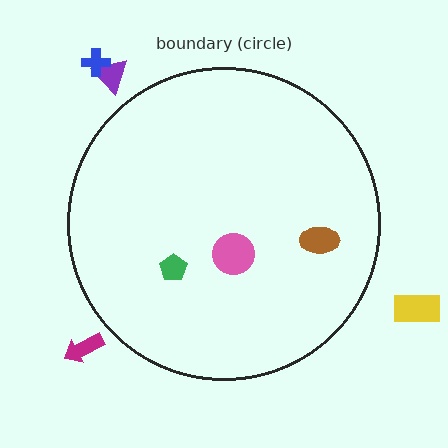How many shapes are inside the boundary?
3 inside, 4 outside.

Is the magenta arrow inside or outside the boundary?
Outside.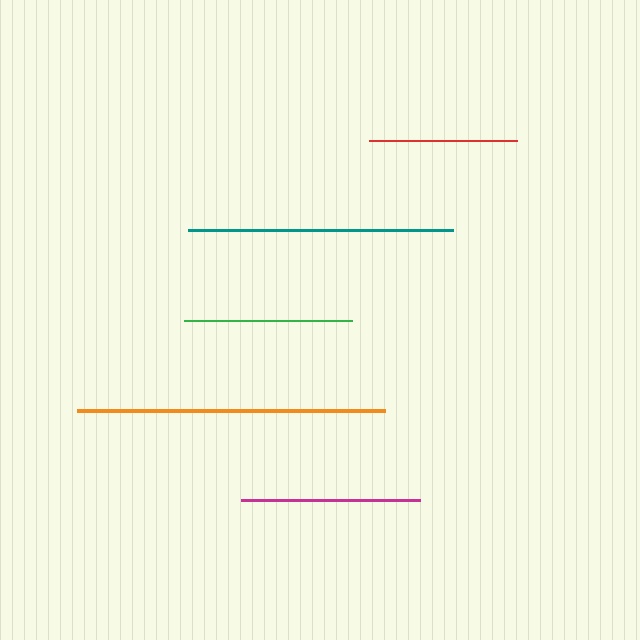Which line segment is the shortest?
The red line is the shortest at approximately 148 pixels.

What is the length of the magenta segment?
The magenta segment is approximately 179 pixels long.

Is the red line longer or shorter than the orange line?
The orange line is longer than the red line.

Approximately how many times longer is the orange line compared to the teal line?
The orange line is approximately 1.2 times the length of the teal line.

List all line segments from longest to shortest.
From longest to shortest: orange, teal, magenta, green, red.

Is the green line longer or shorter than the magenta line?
The magenta line is longer than the green line.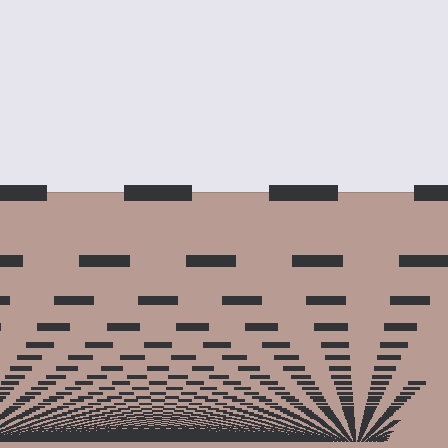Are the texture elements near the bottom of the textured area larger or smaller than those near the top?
Smaller. The gradient is inverted — elements near the bottom are smaller and denser.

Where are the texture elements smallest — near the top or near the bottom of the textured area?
Near the bottom.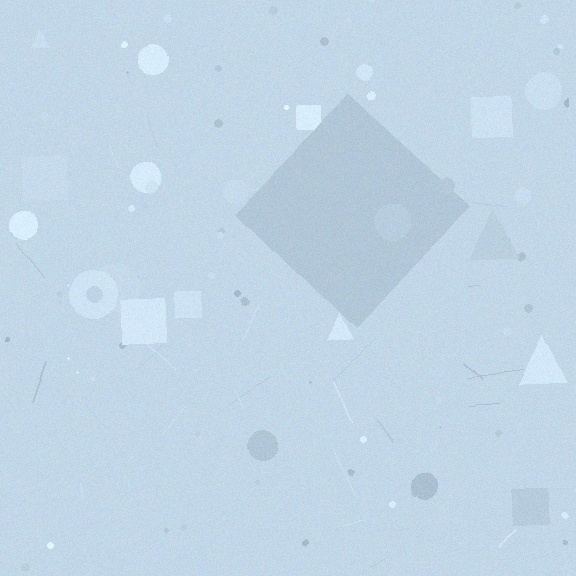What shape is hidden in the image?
A diamond is hidden in the image.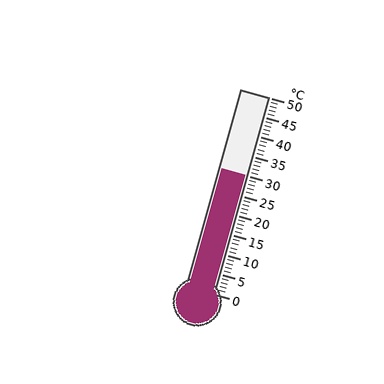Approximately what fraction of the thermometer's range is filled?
The thermometer is filled to approximately 60% of its range.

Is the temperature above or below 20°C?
The temperature is above 20°C.